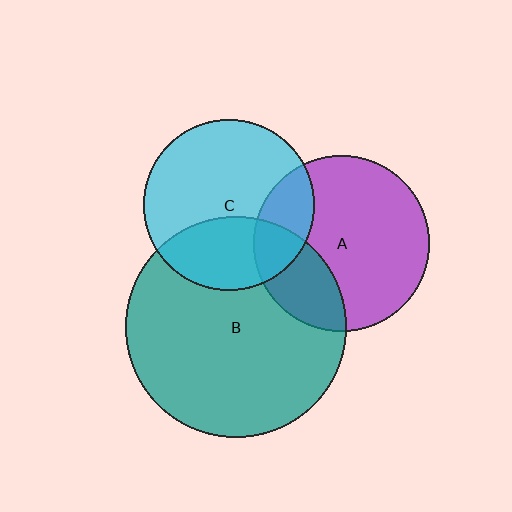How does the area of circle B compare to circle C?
Approximately 1.7 times.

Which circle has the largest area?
Circle B (teal).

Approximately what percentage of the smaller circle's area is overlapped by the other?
Approximately 25%.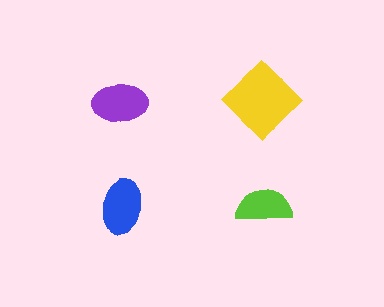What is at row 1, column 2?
A yellow diamond.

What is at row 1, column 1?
A purple ellipse.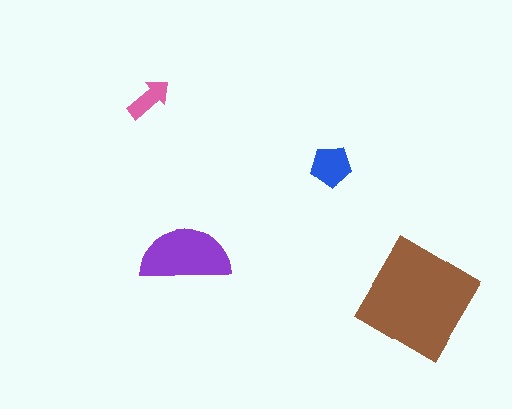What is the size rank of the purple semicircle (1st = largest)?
2nd.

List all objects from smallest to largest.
The pink arrow, the blue pentagon, the purple semicircle, the brown diamond.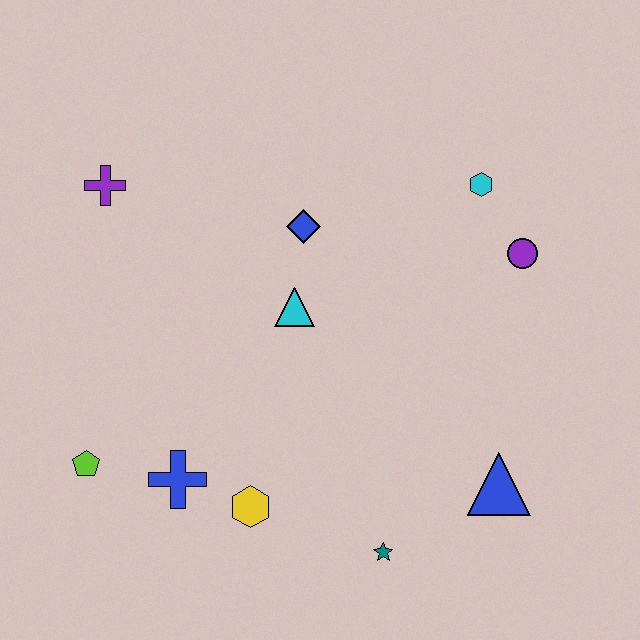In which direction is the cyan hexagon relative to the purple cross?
The cyan hexagon is to the right of the purple cross.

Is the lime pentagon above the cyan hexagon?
No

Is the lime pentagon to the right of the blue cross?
No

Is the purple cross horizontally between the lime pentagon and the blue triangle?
Yes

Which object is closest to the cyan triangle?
The blue diamond is closest to the cyan triangle.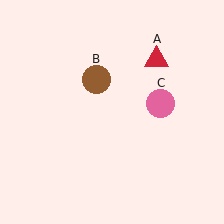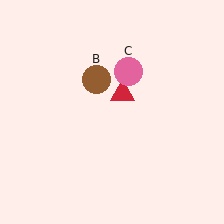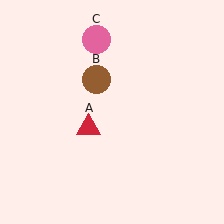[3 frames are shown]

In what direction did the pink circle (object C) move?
The pink circle (object C) moved up and to the left.